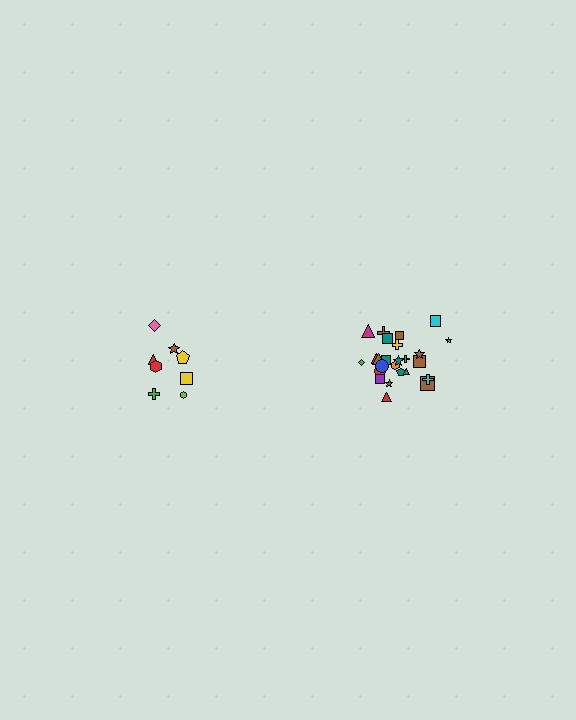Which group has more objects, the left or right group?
The right group.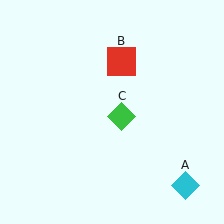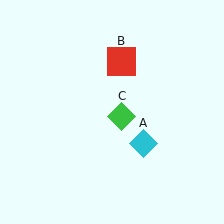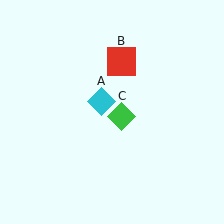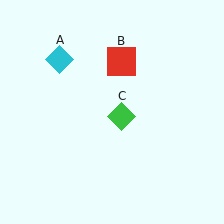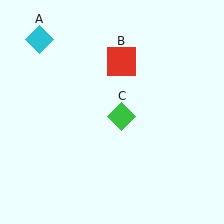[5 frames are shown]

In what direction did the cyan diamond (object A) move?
The cyan diamond (object A) moved up and to the left.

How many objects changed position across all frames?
1 object changed position: cyan diamond (object A).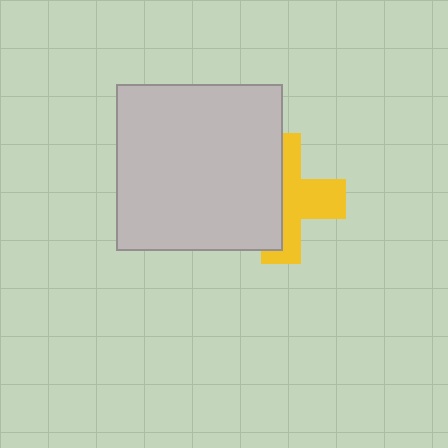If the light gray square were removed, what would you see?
You would see the complete yellow cross.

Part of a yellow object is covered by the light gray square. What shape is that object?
It is a cross.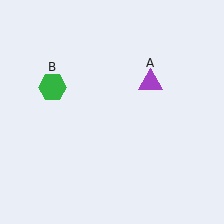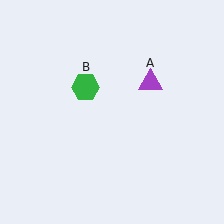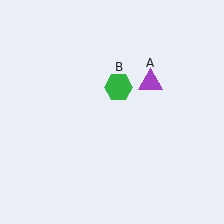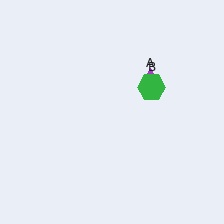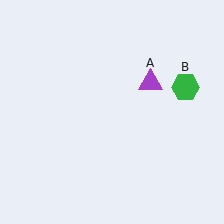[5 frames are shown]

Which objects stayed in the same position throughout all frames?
Purple triangle (object A) remained stationary.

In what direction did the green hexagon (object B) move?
The green hexagon (object B) moved right.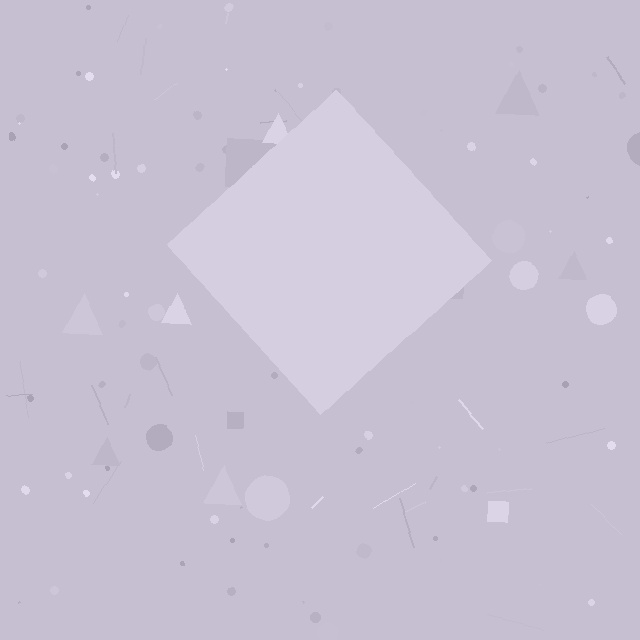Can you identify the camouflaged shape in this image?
The camouflaged shape is a diamond.